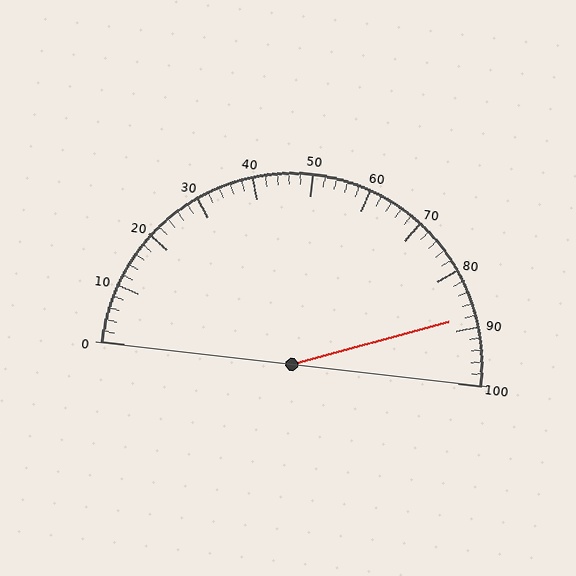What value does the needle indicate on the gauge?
The needle indicates approximately 88.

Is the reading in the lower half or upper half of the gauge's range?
The reading is in the upper half of the range (0 to 100).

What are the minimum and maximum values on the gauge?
The gauge ranges from 0 to 100.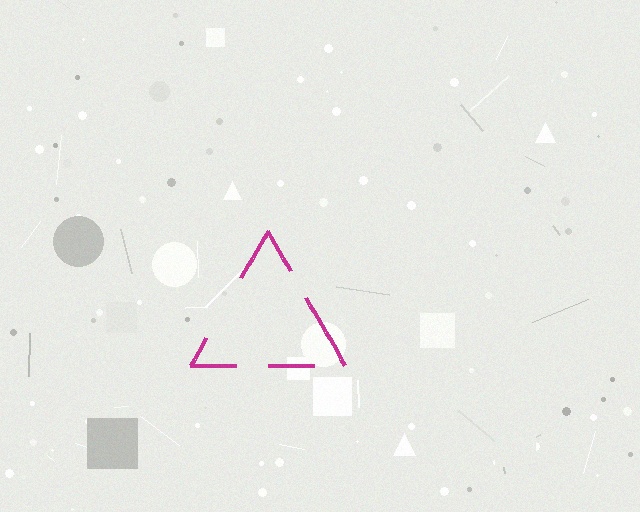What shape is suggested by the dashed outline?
The dashed outline suggests a triangle.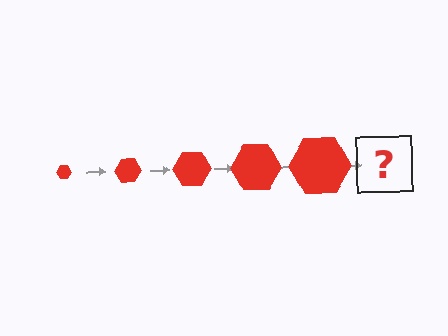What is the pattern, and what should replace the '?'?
The pattern is that the hexagon gets progressively larger each step. The '?' should be a red hexagon, larger than the previous one.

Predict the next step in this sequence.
The next step is a red hexagon, larger than the previous one.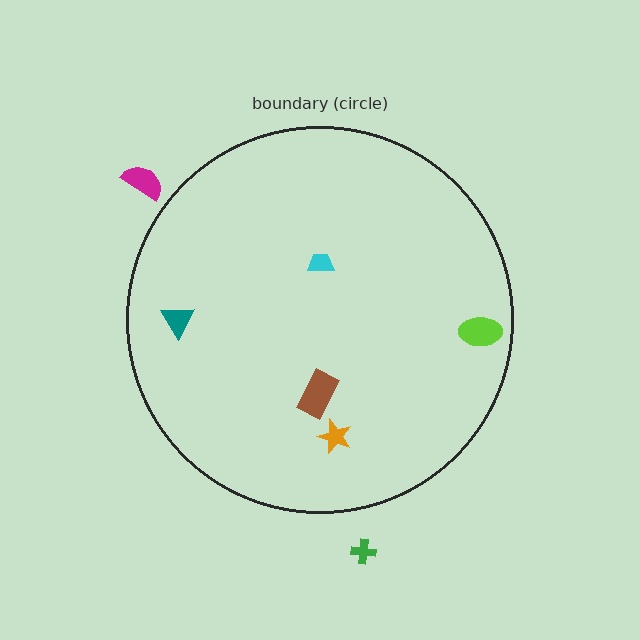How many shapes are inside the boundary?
5 inside, 2 outside.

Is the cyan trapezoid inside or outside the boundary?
Inside.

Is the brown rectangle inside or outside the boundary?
Inside.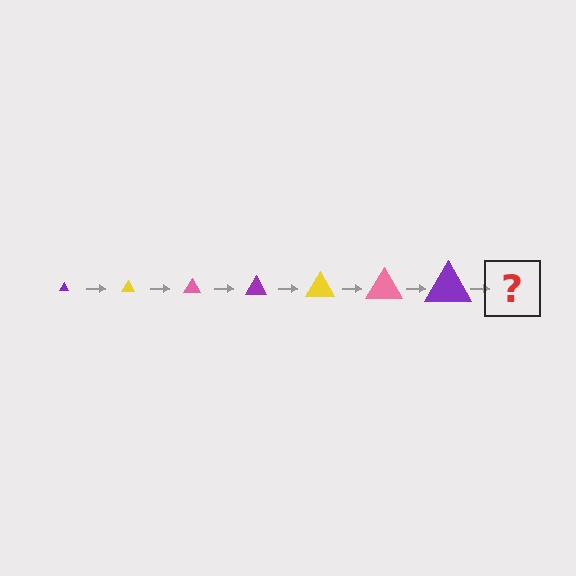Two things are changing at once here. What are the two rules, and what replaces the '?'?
The two rules are that the triangle grows larger each step and the color cycles through purple, yellow, and pink. The '?' should be a yellow triangle, larger than the previous one.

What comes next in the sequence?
The next element should be a yellow triangle, larger than the previous one.